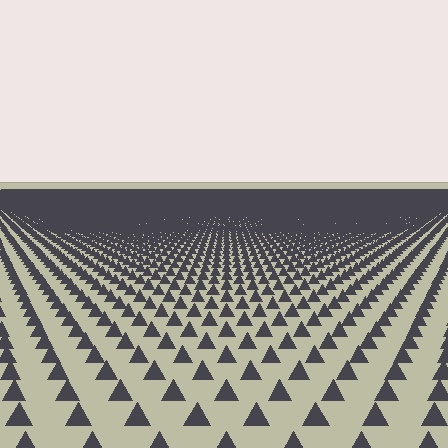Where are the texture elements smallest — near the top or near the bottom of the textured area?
Near the top.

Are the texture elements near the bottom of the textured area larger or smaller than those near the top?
Larger. Near the bottom, elements are closer to the viewer and appear at a bigger on-screen size.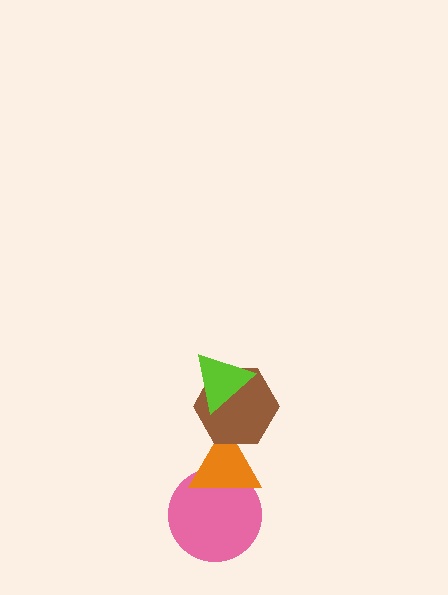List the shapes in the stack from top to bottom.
From top to bottom: the lime triangle, the brown hexagon, the orange triangle, the pink circle.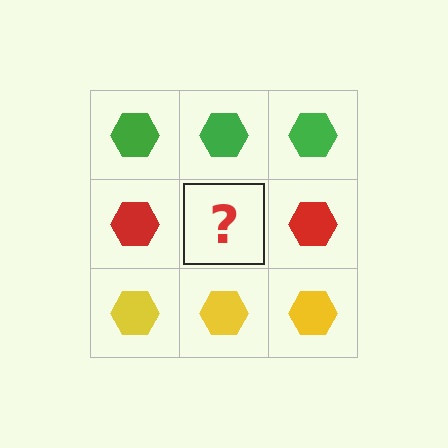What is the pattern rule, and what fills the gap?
The rule is that each row has a consistent color. The gap should be filled with a red hexagon.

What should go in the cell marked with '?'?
The missing cell should contain a red hexagon.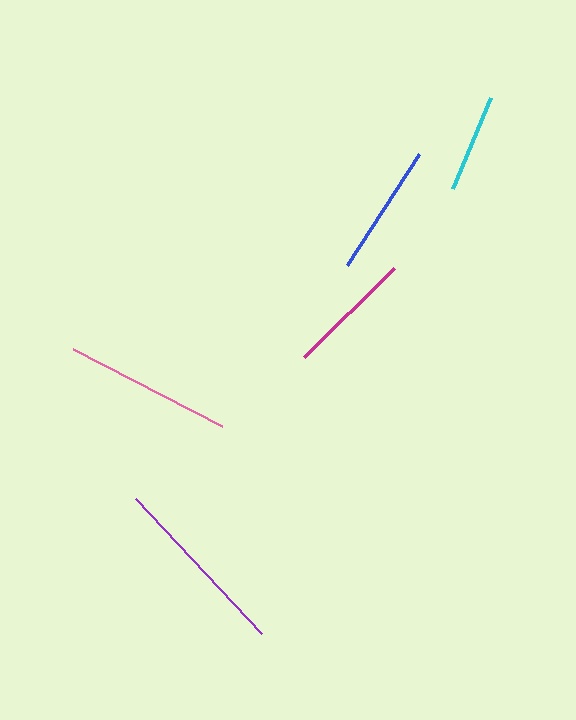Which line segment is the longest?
The purple line is the longest at approximately 185 pixels.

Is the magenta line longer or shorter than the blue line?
The blue line is longer than the magenta line.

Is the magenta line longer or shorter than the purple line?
The purple line is longer than the magenta line.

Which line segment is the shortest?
The cyan line is the shortest at approximately 99 pixels.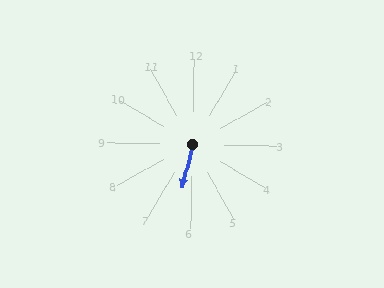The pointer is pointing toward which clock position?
Roughly 6 o'clock.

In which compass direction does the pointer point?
South.